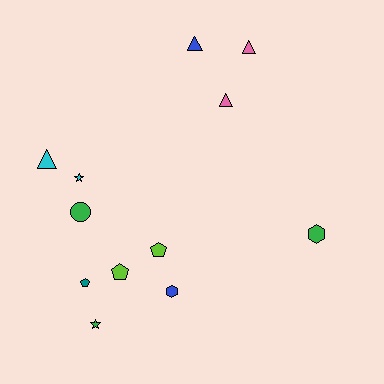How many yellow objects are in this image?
There are no yellow objects.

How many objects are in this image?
There are 12 objects.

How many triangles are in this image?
There are 4 triangles.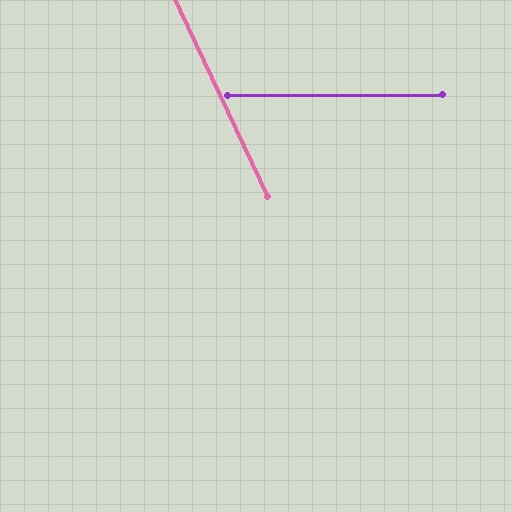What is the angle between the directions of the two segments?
Approximately 65 degrees.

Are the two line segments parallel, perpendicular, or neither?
Neither parallel nor perpendicular — they differ by about 65°.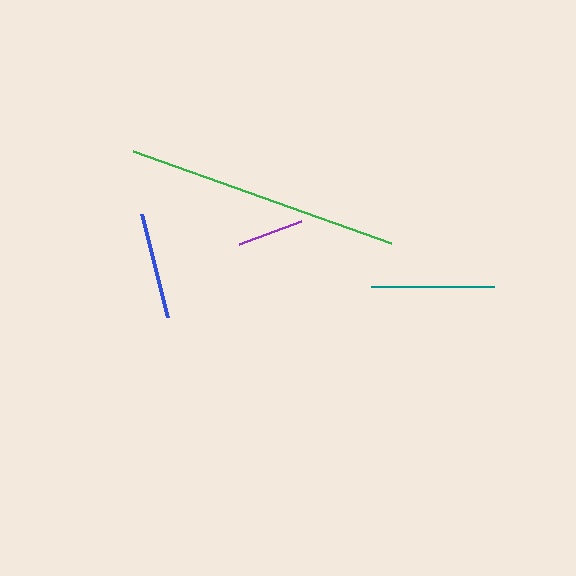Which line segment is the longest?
The green line is the longest at approximately 274 pixels.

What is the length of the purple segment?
The purple segment is approximately 66 pixels long.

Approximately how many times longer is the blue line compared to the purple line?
The blue line is approximately 1.6 times the length of the purple line.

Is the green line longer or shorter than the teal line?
The green line is longer than the teal line.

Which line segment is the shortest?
The purple line is the shortest at approximately 66 pixels.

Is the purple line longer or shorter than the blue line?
The blue line is longer than the purple line.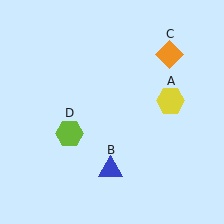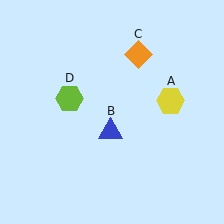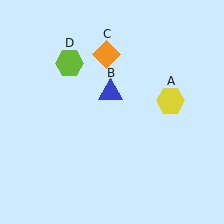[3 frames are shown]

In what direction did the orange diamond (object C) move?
The orange diamond (object C) moved left.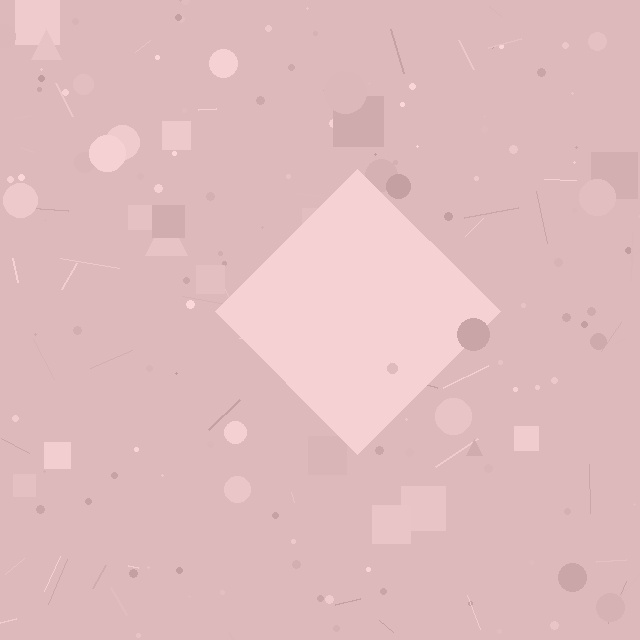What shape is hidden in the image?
A diamond is hidden in the image.